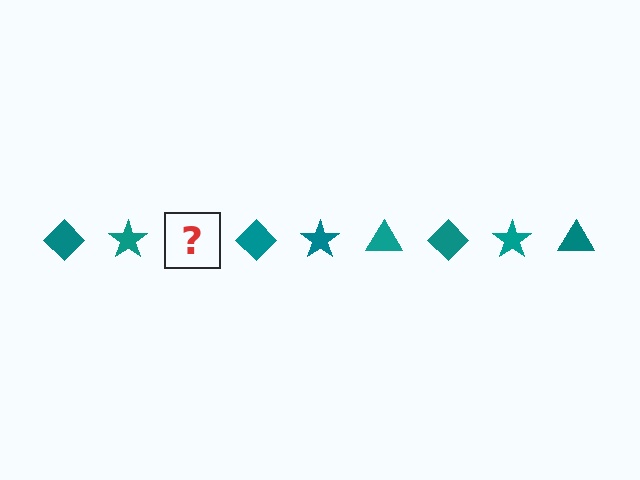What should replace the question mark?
The question mark should be replaced with a teal triangle.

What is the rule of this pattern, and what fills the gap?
The rule is that the pattern cycles through diamond, star, triangle shapes in teal. The gap should be filled with a teal triangle.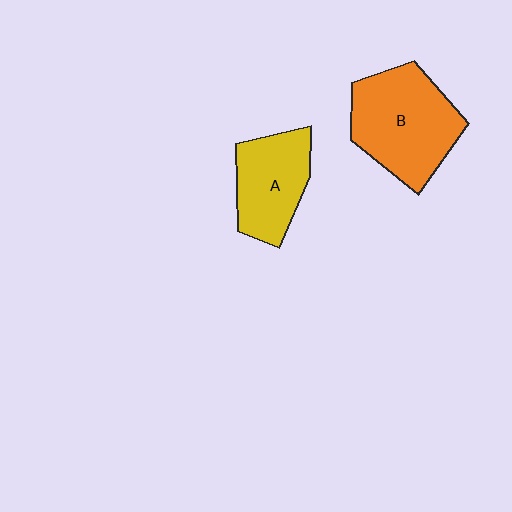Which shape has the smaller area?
Shape A (yellow).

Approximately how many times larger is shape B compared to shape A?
Approximately 1.4 times.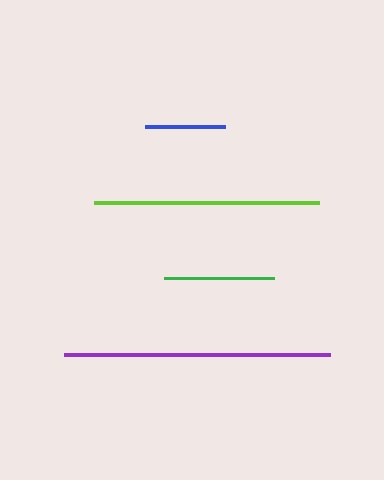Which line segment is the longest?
The purple line is the longest at approximately 266 pixels.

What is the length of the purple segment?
The purple segment is approximately 266 pixels long.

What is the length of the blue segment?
The blue segment is approximately 80 pixels long.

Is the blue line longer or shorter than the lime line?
The lime line is longer than the blue line.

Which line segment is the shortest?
The blue line is the shortest at approximately 80 pixels.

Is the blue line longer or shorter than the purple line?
The purple line is longer than the blue line.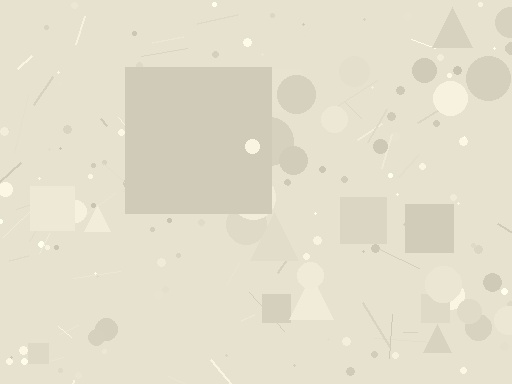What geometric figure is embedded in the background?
A square is embedded in the background.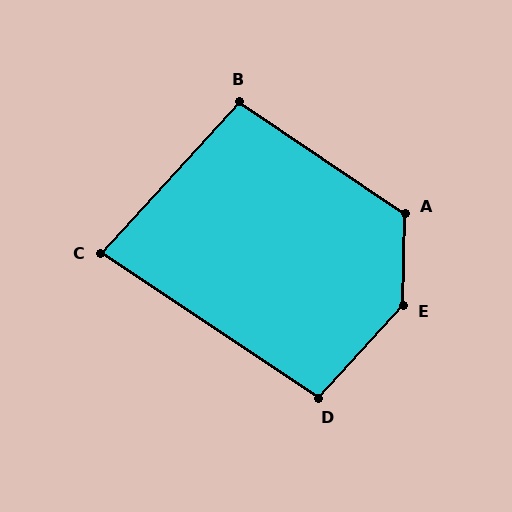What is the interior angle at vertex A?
Approximately 123 degrees (obtuse).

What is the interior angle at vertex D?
Approximately 99 degrees (obtuse).